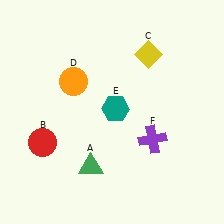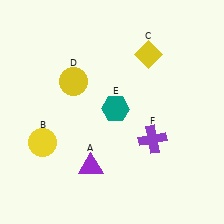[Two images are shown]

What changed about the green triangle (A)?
In Image 1, A is green. In Image 2, it changed to purple.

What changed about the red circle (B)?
In Image 1, B is red. In Image 2, it changed to yellow.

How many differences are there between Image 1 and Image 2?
There are 3 differences between the two images.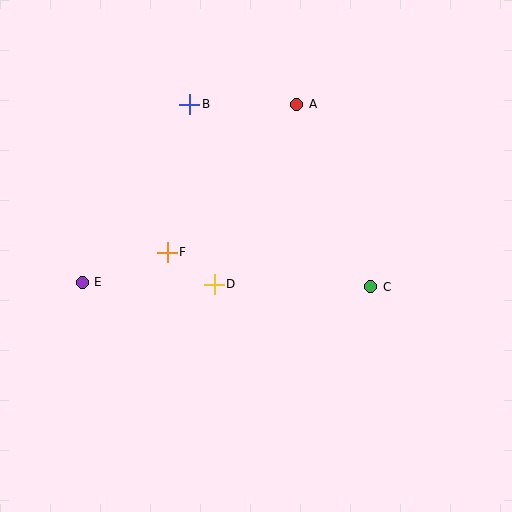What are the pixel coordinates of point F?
Point F is at (167, 252).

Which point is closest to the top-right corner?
Point A is closest to the top-right corner.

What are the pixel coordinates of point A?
Point A is at (297, 104).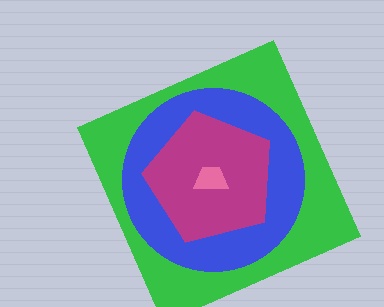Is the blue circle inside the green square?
Yes.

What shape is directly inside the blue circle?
The magenta pentagon.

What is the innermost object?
The pink trapezoid.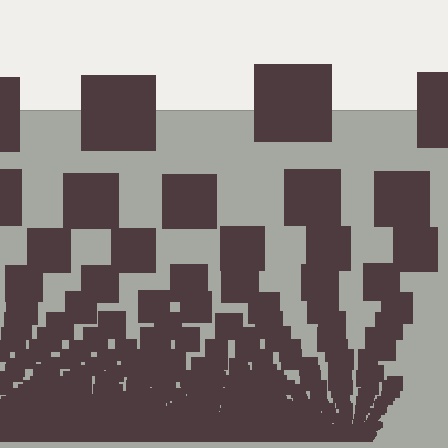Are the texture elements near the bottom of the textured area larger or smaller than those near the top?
Smaller. The gradient is inverted — elements near the bottom are smaller and denser.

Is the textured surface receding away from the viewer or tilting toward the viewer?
The surface appears to tilt toward the viewer. Texture elements get larger and sparser toward the top.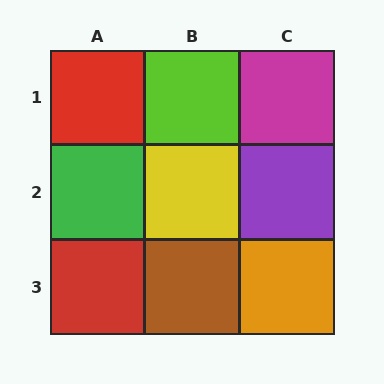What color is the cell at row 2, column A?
Green.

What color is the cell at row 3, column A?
Red.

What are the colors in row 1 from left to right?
Red, lime, magenta.